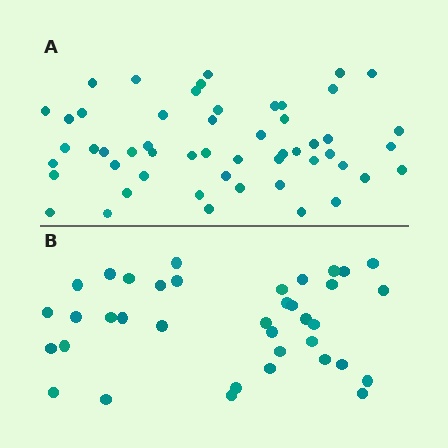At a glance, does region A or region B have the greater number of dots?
Region A (the top region) has more dots.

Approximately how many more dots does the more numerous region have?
Region A has approximately 15 more dots than region B.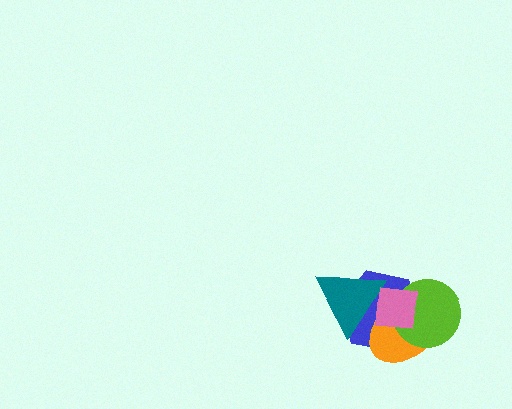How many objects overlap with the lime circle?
3 objects overlap with the lime circle.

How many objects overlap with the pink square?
4 objects overlap with the pink square.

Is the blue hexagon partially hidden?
Yes, it is partially covered by another shape.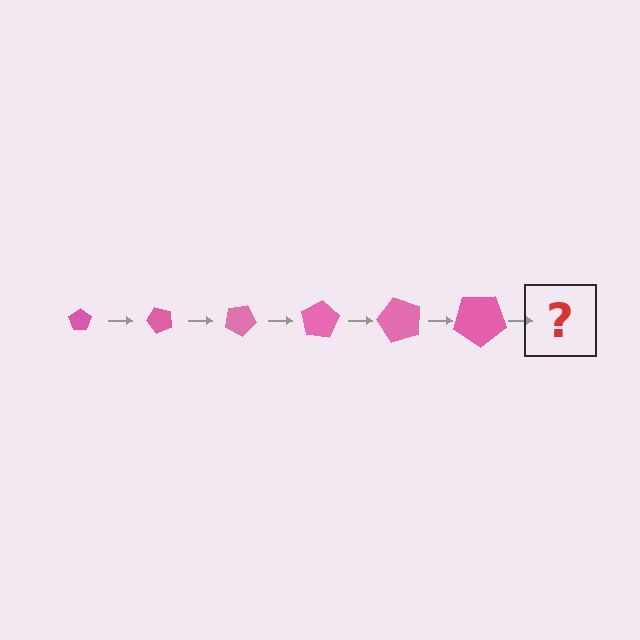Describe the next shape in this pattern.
It should be a pentagon, larger than the previous one and rotated 300 degrees from the start.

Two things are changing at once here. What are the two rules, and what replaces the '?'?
The two rules are that the pentagon grows larger each step and it rotates 50 degrees each step. The '?' should be a pentagon, larger than the previous one and rotated 300 degrees from the start.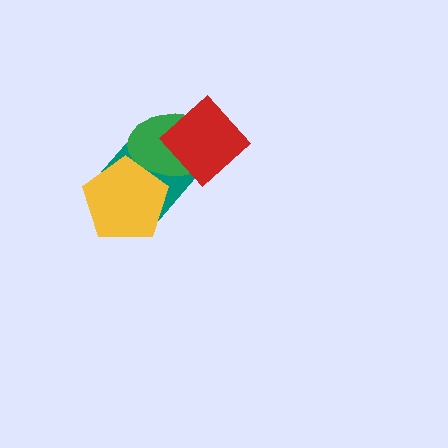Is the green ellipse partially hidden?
Yes, it is partially covered by another shape.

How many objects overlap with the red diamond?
2 objects overlap with the red diamond.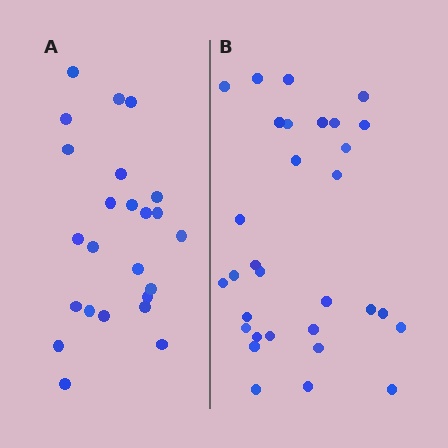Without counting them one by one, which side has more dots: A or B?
Region B (the right region) has more dots.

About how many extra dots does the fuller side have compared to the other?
Region B has roughly 8 or so more dots than region A.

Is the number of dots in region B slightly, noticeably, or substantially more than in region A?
Region B has noticeably more, but not dramatically so. The ratio is roughly 1.3 to 1.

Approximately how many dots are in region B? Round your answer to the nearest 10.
About 30 dots. (The exact count is 31, which rounds to 30.)